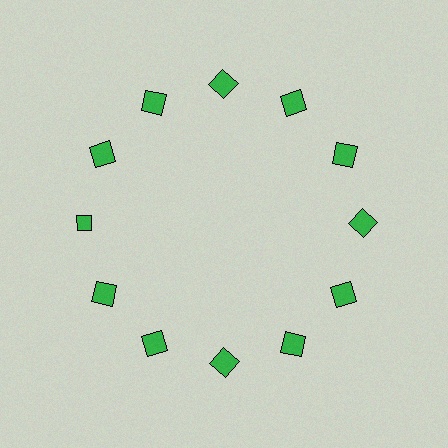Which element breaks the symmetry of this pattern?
The green diamond at roughly the 9 o'clock position breaks the symmetry. All other shapes are green squares.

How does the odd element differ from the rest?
It has a different shape: diamond instead of square.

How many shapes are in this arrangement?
There are 12 shapes arranged in a ring pattern.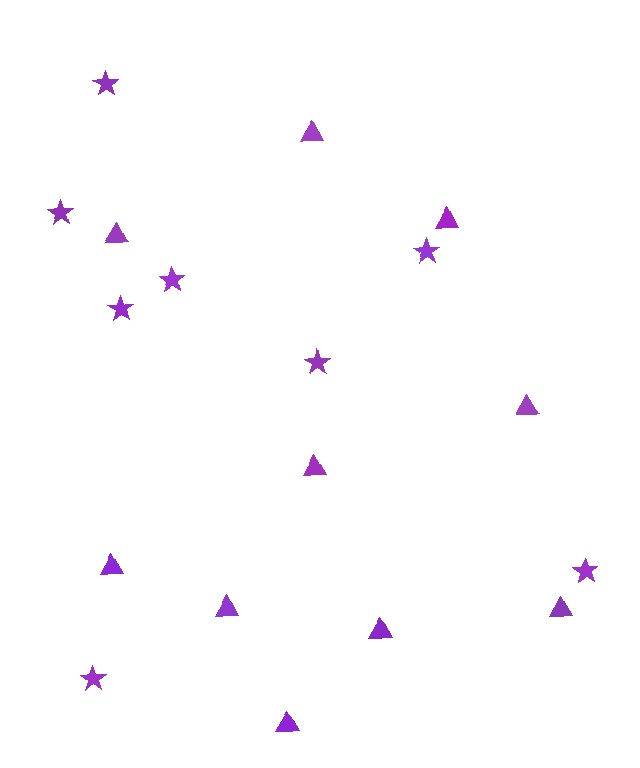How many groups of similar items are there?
There are 2 groups: one group of triangles (10) and one group of stars (8).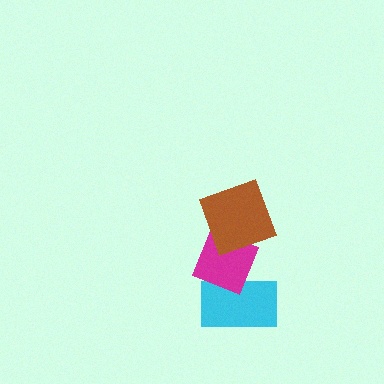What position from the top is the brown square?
The brown square is 1st from the top.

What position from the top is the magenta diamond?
The magenta diamond is 2nd from the top.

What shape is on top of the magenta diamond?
The brown square is on top of the magenta diamond.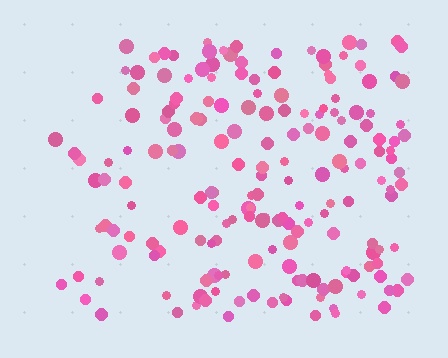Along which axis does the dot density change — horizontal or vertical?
Horizontal.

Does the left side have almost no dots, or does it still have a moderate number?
Still a moderate number, just noticeably fewer than the right.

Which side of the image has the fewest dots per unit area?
The left.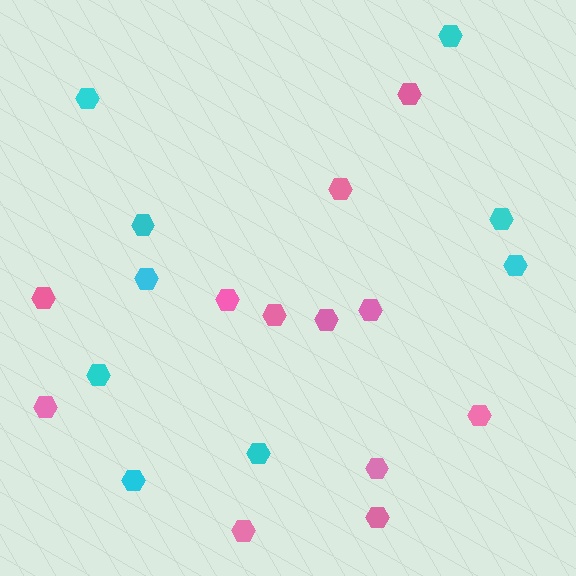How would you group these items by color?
There are 2 groups: one group of cyan hexagons (9) and one group of pink hexagons (12).